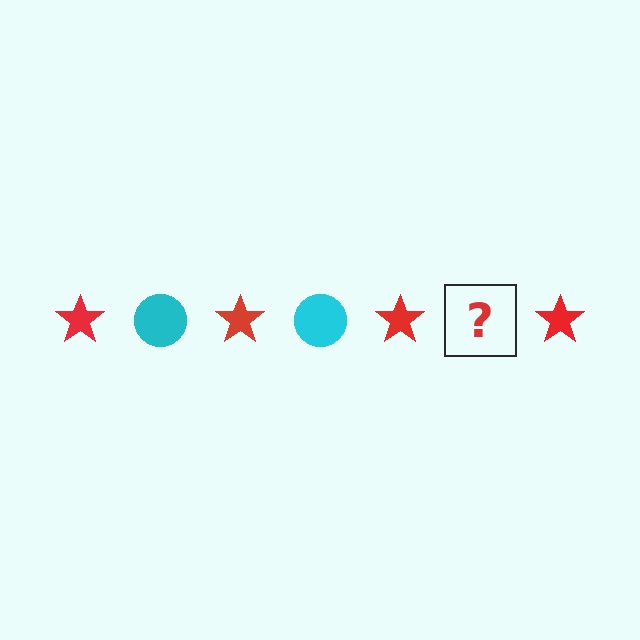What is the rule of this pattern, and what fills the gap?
The rule is that the pattern alternates between red star and cyan circle. The gap should be filled with a cyan circle.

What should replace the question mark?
The question mark should be replaced with a cyan circle.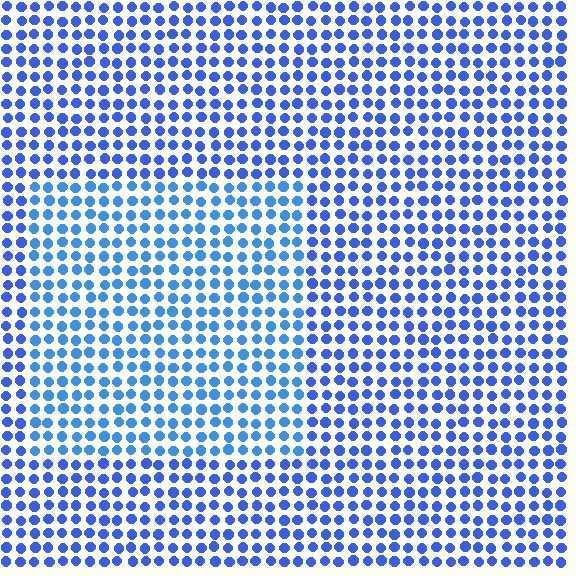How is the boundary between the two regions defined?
The boundary is defined purely by a slight shift in hue (about 19 degrees). Spacing, size, and orientation are identical on both sides.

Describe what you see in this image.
The image is filled with small blue elements in a uniform arrangement. A rectangle-shaped region is visible where the elements are tinted to a slightly different hue, forming a subtle color boundary.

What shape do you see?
I see a rectangle.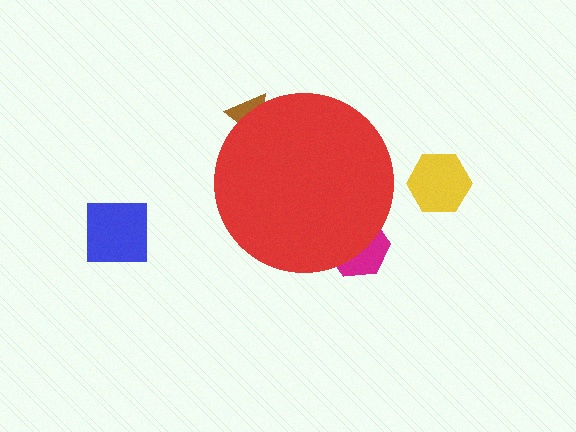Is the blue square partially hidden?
No, the blue square is fully visible.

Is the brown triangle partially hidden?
Yes, the brown triangle is partially hidden behind the red circle.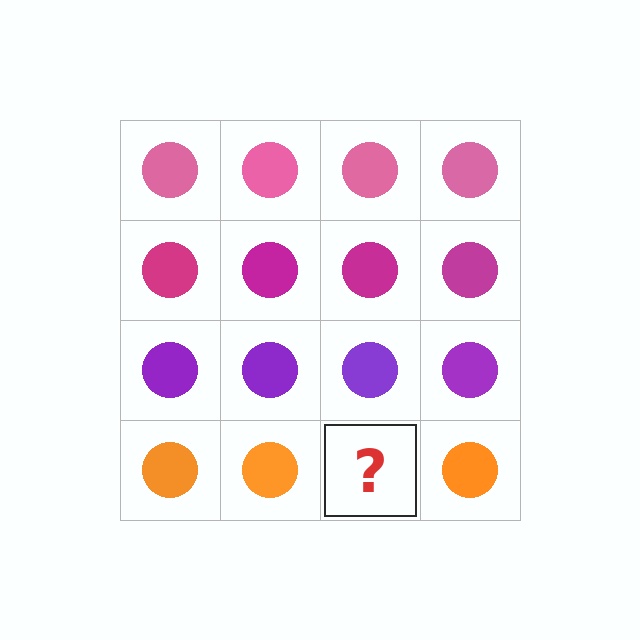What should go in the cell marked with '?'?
The missing cell should contain an orange circle.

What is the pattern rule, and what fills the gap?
The rule is that each row has a consistent color. The gap should be filled with an orange circle.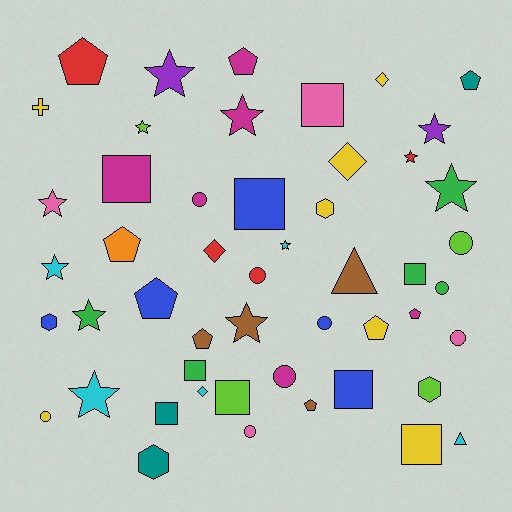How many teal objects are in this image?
There are 3 teal objects.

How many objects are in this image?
There are 50 objects.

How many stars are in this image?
There are 12 stars.